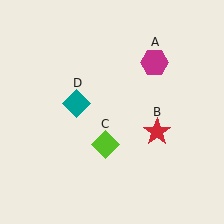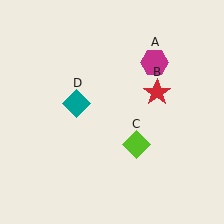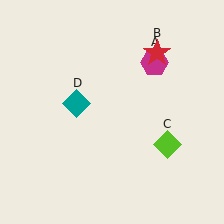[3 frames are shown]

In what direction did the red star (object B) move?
The red star (object B) moved up.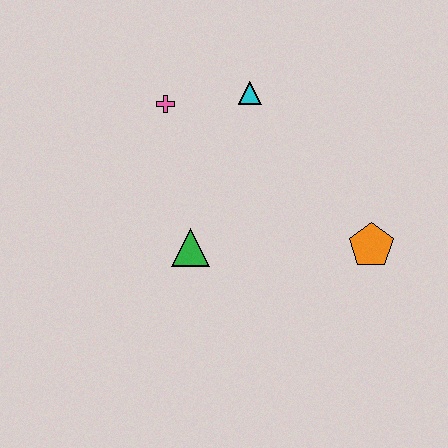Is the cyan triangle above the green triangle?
Yes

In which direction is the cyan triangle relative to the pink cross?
The cyan triangle is to the right of the pink cross.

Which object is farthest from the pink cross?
The orange pentagon is farthest from the pink cross.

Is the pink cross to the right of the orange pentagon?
No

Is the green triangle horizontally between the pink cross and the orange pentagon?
Yes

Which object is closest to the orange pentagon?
The green triangle is closest to the orange pentagon.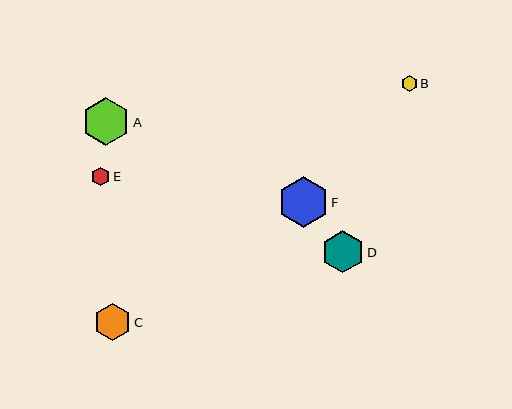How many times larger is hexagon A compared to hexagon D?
Hexagon A is approximately 1.1 times the size of hexagon D.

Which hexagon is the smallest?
Hexagon B is the smallest with a size of approximately 15 pixels.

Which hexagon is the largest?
Hexagon F is the largest with a size of approximately 50 pixels.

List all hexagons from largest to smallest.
From largest to smallest: F, A, D, C, E, B.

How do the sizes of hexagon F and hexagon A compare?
Hexagon F and hexagon A are approximately the same size.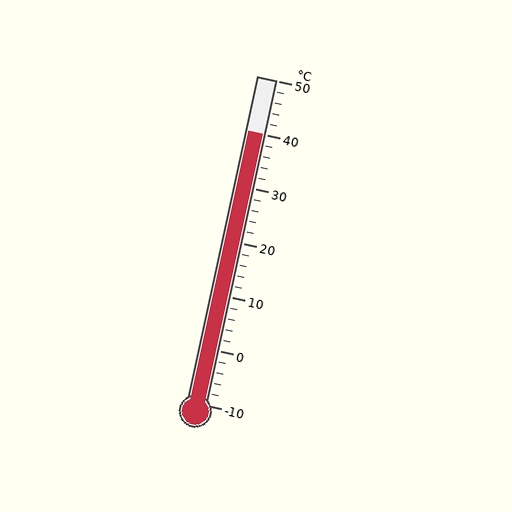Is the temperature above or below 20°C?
The temperature is above 20°C.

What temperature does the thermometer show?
The thermometer shows approximately 40°C.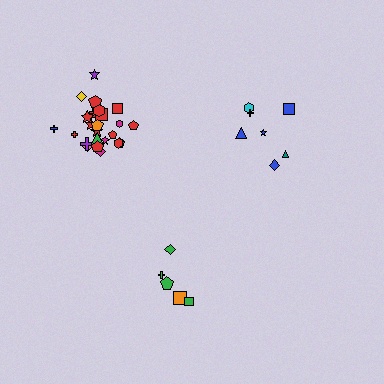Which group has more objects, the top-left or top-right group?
The top-left group.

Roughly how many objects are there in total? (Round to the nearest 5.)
Roughly 35 objects in total.